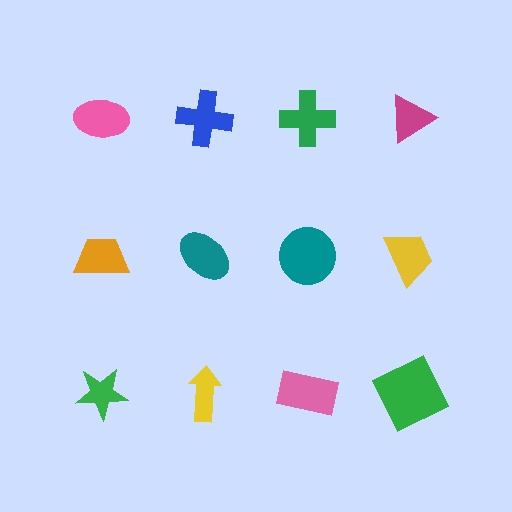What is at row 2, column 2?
A teal ellipse.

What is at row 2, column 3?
A teal circle.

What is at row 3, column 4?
A green square.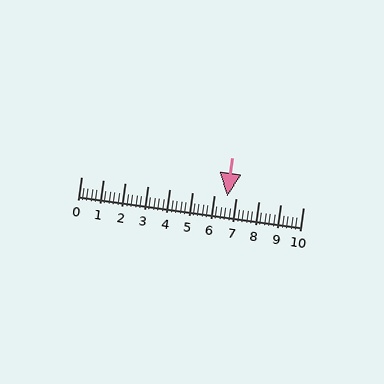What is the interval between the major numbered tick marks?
The major tick marks are spaced 1 units apart.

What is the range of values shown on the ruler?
The ruler shows values from 0 to 10.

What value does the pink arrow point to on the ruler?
The pink arrow points to approximately 6.6.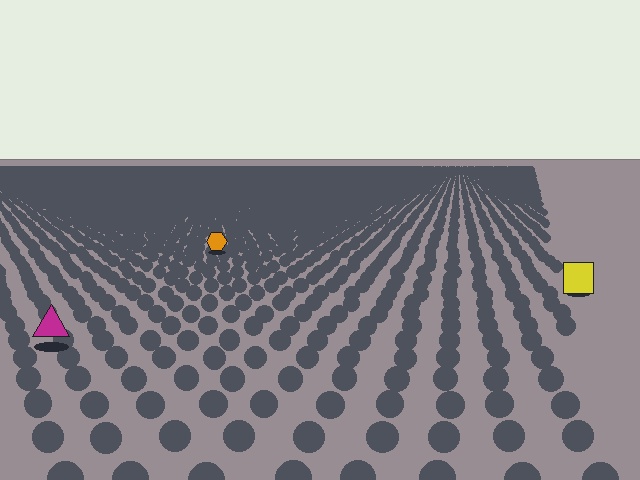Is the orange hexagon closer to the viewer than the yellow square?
No. The yellow square is closer — you can tell from the texture gradient: the ground texture is coarser near it.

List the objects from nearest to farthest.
From nearest to farthest: the magenta triangle, the yellow square, the orange hexagon.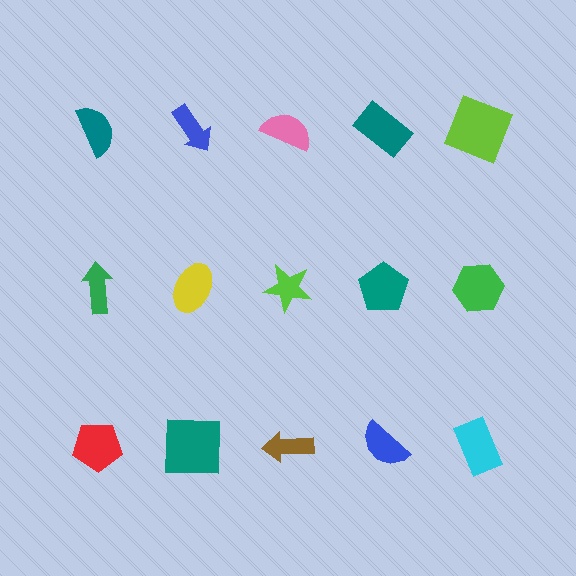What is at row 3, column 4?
A blue semicircle.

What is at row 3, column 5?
A cyan rectangle.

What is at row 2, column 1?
A green arrow.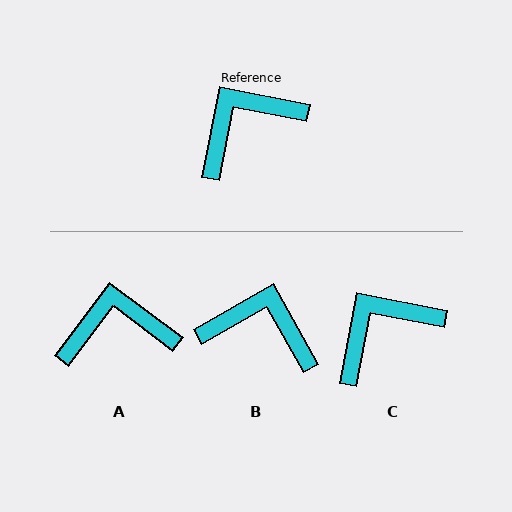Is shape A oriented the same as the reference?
No, it is off by about 26 degrees.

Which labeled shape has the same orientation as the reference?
C.